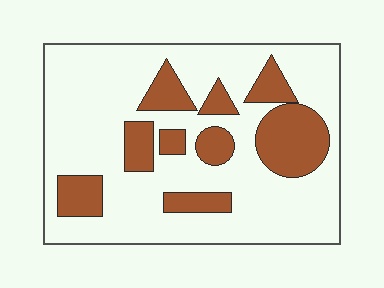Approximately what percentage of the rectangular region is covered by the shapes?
Approximately 25%.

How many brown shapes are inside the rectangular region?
9.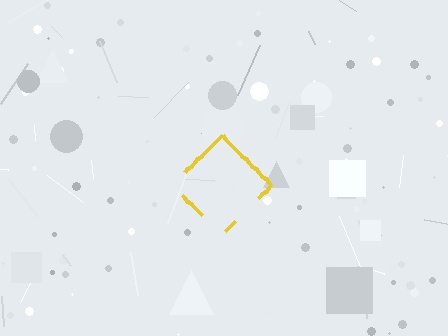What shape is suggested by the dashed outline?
The dashed outline suggests a diamond.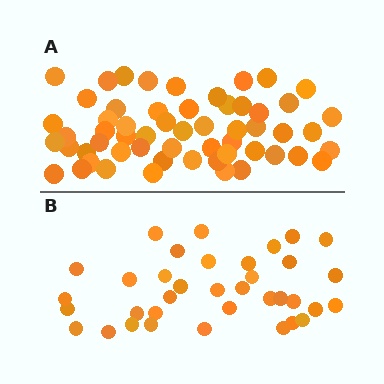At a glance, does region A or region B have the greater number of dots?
Region A (the top region) has more dots.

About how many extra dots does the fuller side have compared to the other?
Region A has approximately 20 more dots than region B.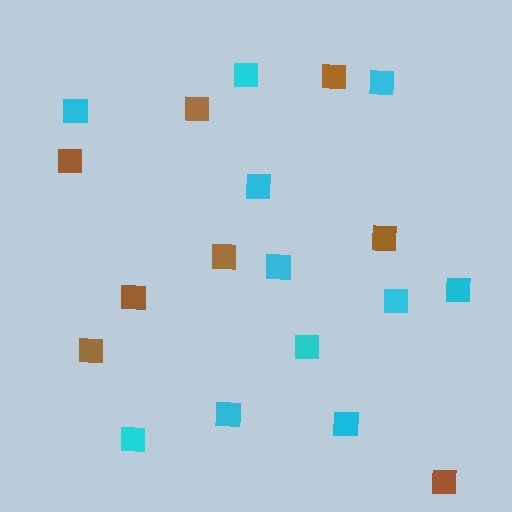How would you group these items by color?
There are 2 groups: one group of brown squares (8) and one group of cyan squares (11).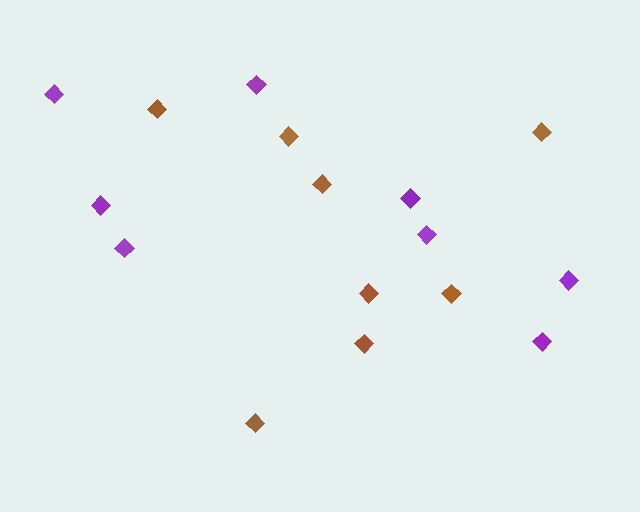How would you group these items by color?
There are 2 groups: one group of purple diamonds (8) and one group of brown diamonds (8).